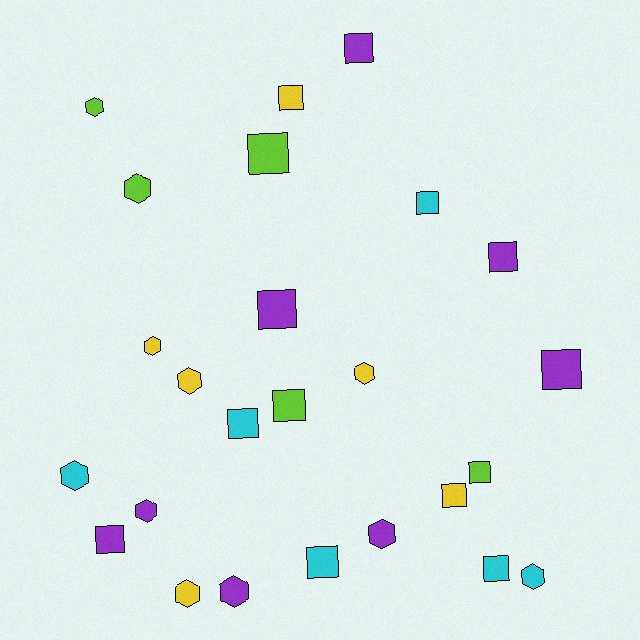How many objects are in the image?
There are 25 objects.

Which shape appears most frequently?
Square, with 14 objects.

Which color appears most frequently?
Purple, with 8 objects.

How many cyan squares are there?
There are 4 cyan squares.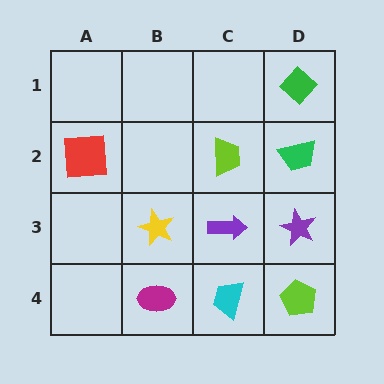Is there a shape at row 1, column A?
No, that cell is empty.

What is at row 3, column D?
A purple star.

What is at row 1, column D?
A green diamond.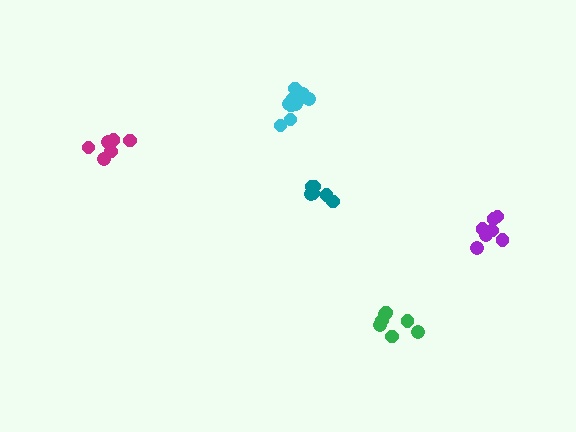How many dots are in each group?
Group 1: 10 dots, Group 2: 6 dots, Group 3: 7 dots, Group 4: 7 dots, Group 5: 6 dots (36 total).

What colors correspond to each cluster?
The clusters are colored: cyan, magenta, green, purple, teal.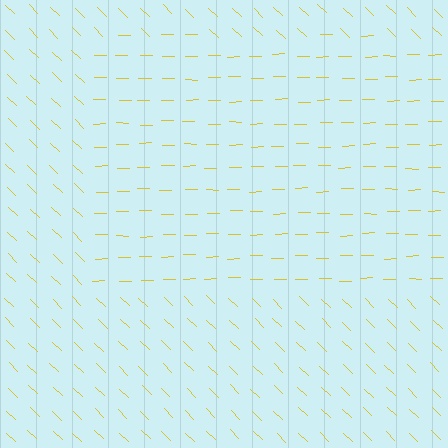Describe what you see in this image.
The image is filled with small yellow line segments. A rectangle region in the image has lines oriented differently from the surrounding lines, creating a visible texture boundary.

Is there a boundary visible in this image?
Yes, there is a texture boundary formed by a change in line orientation.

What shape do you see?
I see a rectangle.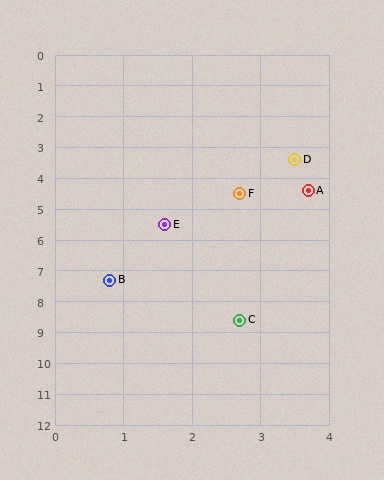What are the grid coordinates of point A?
Point A is at approximately (3.7, 4.4).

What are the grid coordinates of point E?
Point E is at approximately (1.6, 5.5).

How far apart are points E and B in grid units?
Points E and B are about 2.0 grid units apart.